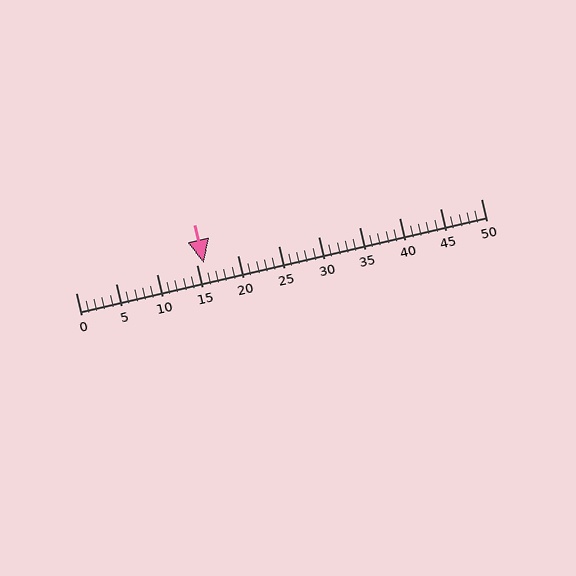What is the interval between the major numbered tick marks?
The major tick marks are spaced 5 units apart.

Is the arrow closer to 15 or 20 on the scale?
The arrow is closer to 15.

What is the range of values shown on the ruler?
The ruler shows values from 0 to 50.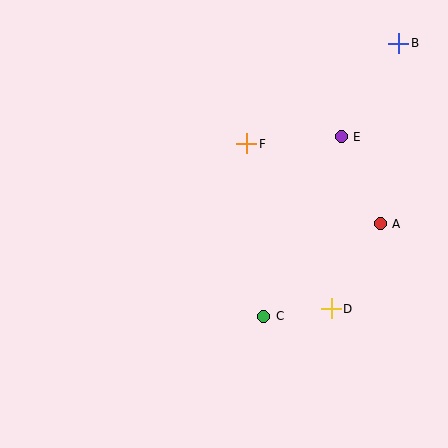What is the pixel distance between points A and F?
The distance between A and F is 155 pixels.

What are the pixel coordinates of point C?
Point C is at (264, 316).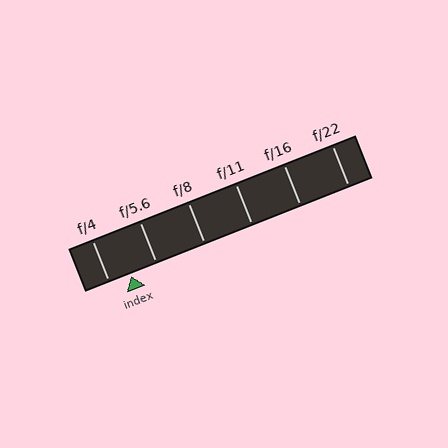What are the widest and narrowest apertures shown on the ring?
The widest aperture shown is f/4 and the narrowest is f/22.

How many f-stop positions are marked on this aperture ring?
There are 6 f-stop positions marked.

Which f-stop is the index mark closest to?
The index mark is closest to f/4.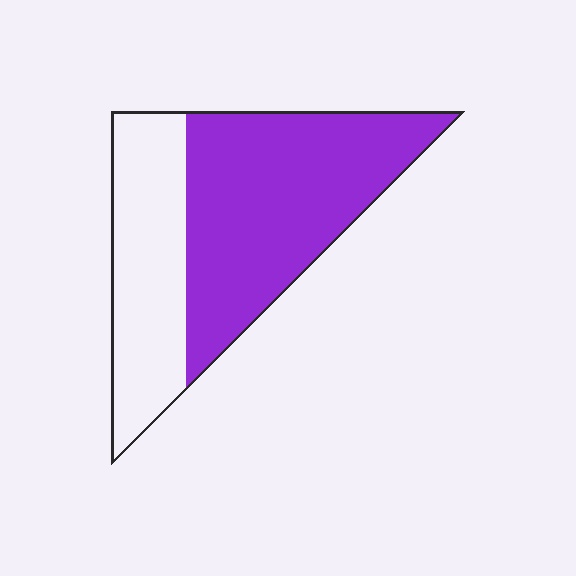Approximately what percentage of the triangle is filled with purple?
Approximately 60%.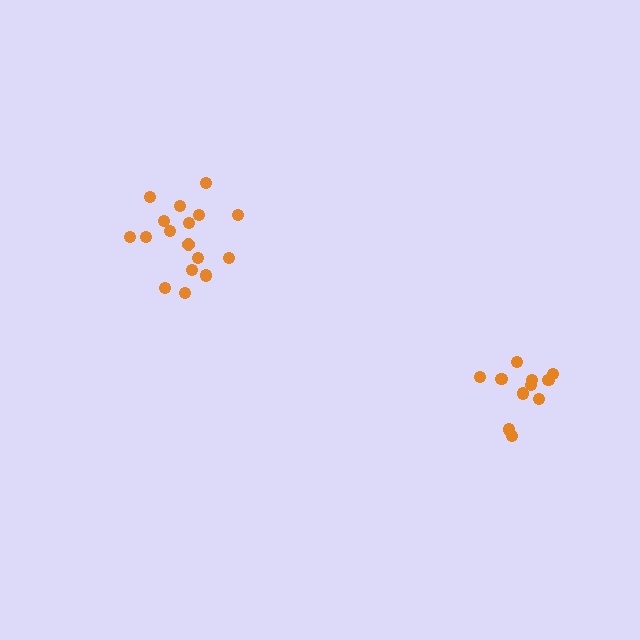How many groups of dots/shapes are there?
There are 2 groups.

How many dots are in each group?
Group 1: 11 dots, Group 2: 17 dots (28 total).